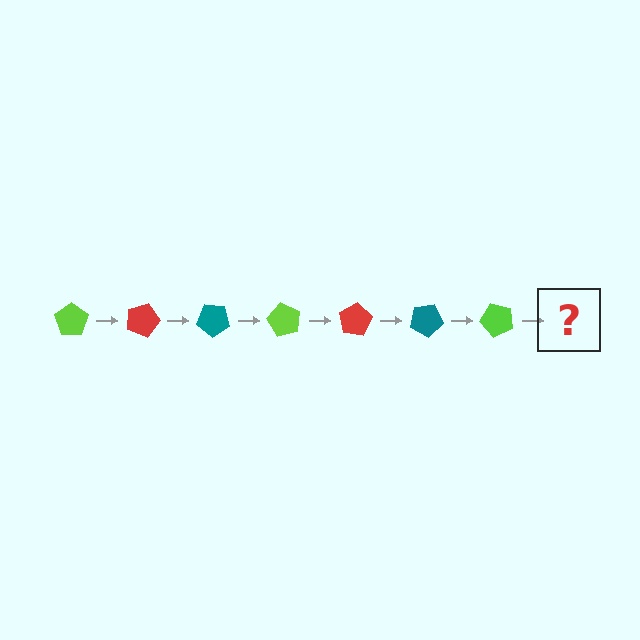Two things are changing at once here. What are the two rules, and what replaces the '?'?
The two rules are that it rotates 20 degrees each step and the color cycles through lime, red, and teal. The '?' should be a red pentagon, rotated 140 degrees from the start.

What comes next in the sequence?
The next element should be a red pentagon, rotated 140 degrees from the start.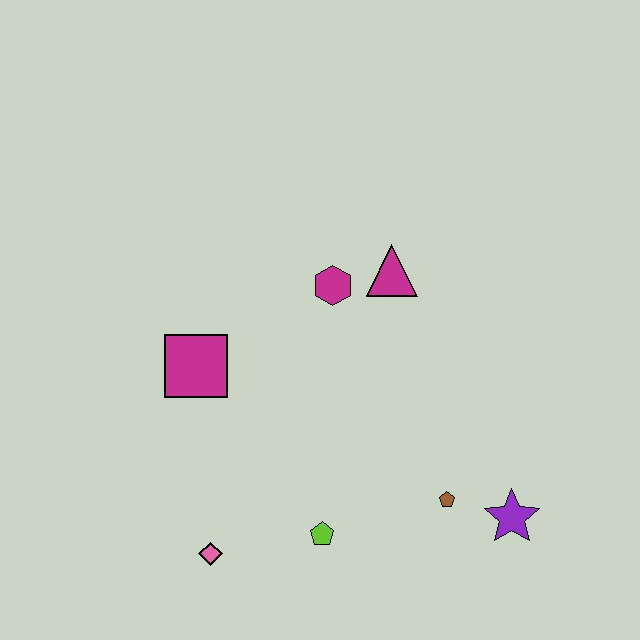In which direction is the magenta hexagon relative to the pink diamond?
The magenta hexagon is above the pink diamond.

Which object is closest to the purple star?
The brown pentagon is closest to the purple star.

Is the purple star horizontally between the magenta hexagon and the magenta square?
No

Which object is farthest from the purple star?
The magenta square is farthest from the purple star.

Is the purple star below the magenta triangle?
Yes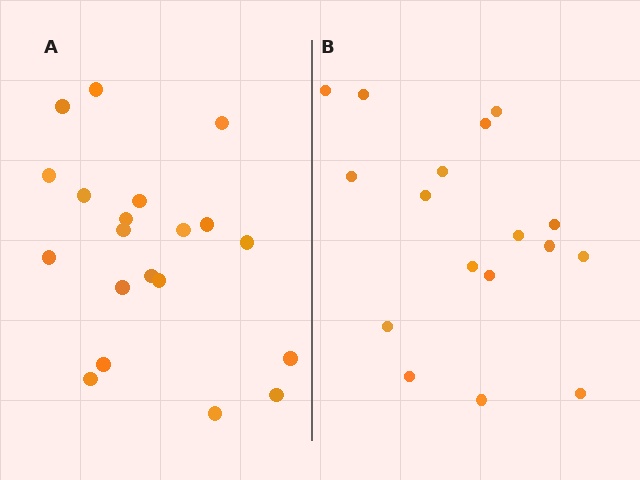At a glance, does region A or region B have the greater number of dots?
Region A (the left region) has more dots.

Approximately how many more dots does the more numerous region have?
Region A has just a few more — roughly 2 or 3 more dots than region B.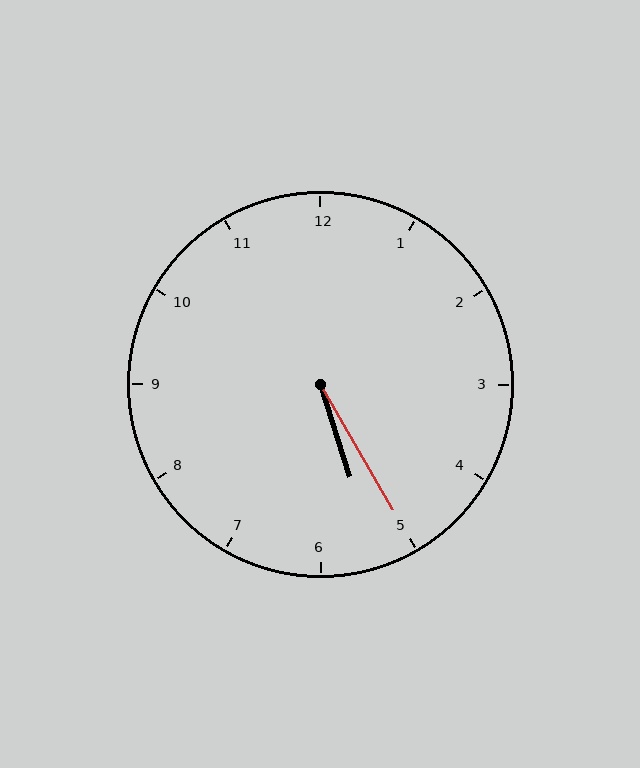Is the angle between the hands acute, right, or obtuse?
It is acute.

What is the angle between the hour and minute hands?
Approximately 12 degrees.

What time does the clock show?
5:25.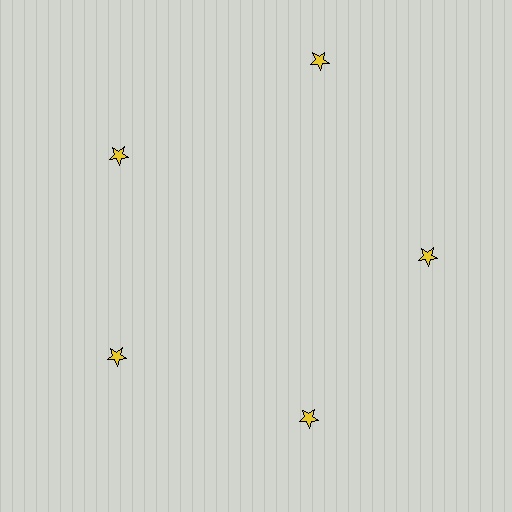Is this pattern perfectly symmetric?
No. The 5 yellow stars are arranged in a ring, but one element near the 1 o'clock position is pushed outward from the center, breaking the 5-fold rotational symmetry.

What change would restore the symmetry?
The symmetry would be restored by moving it inward, back onto the ring so that all 5 stars sit at equal angles and equal distance from the center.